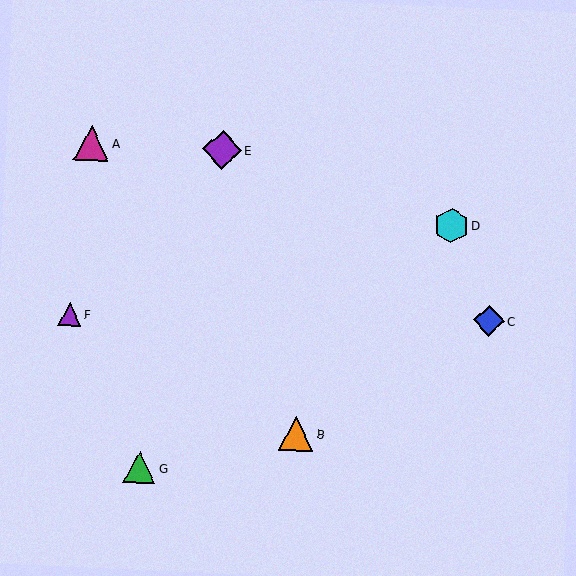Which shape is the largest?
The purple diamond (labeled E) is the largest.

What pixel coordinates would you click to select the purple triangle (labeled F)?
Click at (70, 314) to select the purple triangle F.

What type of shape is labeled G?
Shape G is a green triangle.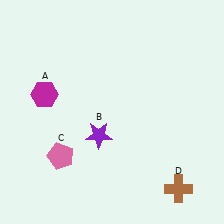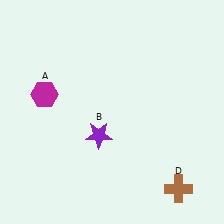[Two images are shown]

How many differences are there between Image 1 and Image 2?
There is 1 difference between the two images.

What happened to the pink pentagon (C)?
The pink pentagon (C) was removed in Image 2. It was in the bottom-left area of Image 1.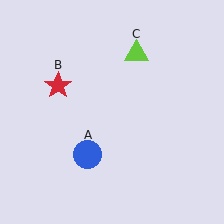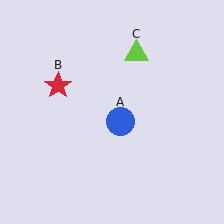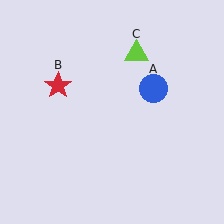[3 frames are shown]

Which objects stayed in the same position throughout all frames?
Red star (object B) and lime triangle (object C) remained stationary.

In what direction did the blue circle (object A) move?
The blue circle (object A) moved up and to the right.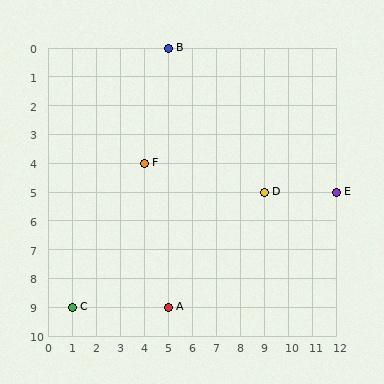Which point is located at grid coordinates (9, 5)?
Point D is at (9, 5).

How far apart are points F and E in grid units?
Points F and E are 8 columns and 1 row apart (about 8.1 grid units diagonally).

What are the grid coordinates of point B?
Point B is at grid coordinates (5, 0).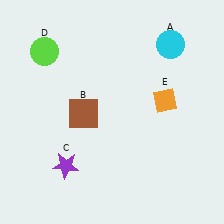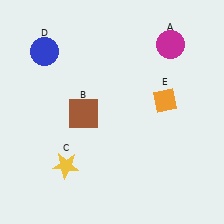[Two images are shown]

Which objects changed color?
A changed from cyan to magenta. C changed from purple to yellow. D changed from lime to blue.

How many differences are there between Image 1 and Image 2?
There are 3 differences between the two images.